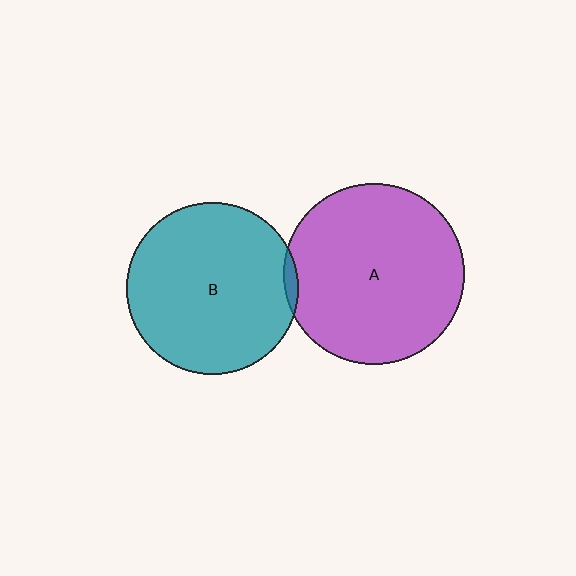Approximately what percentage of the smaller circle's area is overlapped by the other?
Approximately 5%.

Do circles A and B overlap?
Yes.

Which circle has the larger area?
Circle A (purple).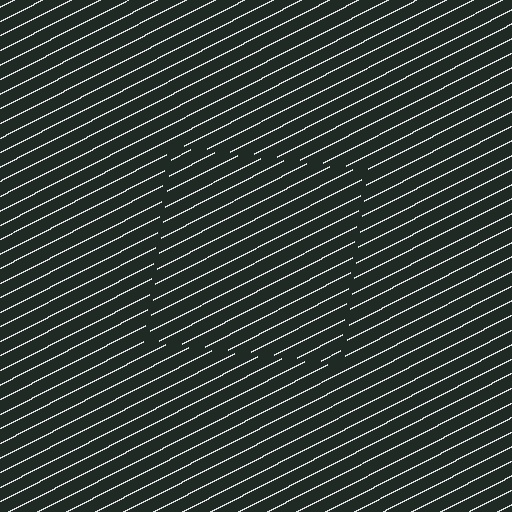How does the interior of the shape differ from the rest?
The interior of the shape contains the same grating, shifted by half a period — the contour is defined by the phase discontinuity where line-ends from the inner and outer gratings abut.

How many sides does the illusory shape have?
4 sides — the line-ends trace a square.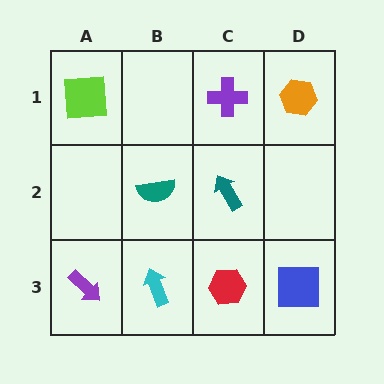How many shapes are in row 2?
2 shapes.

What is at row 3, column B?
A cyan arrow.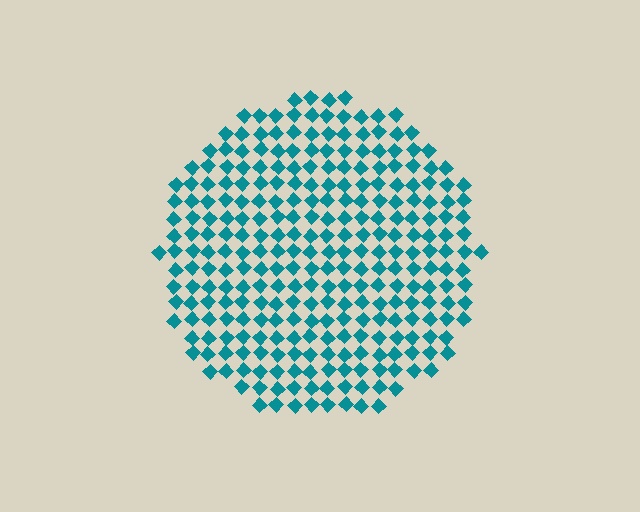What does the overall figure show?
The overall figure shows a circle.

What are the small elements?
The small elements are diamonds.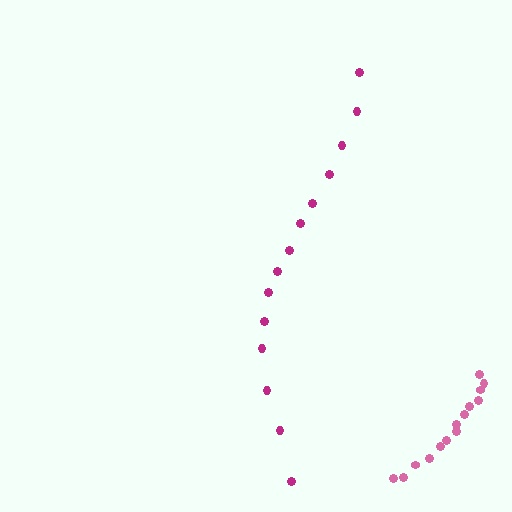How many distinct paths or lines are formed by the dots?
There are 2 distinct paths.